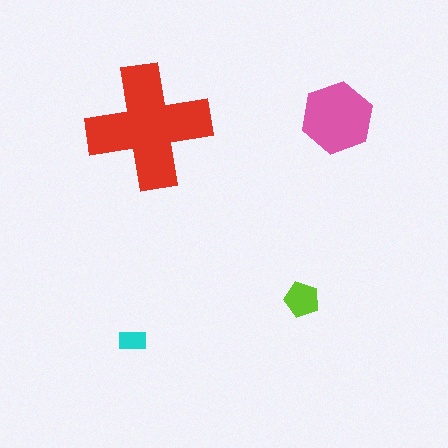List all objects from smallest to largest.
The cyan rectangle, the lime pentagon, the pink hexagon, the red cross.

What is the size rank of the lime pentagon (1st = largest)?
3rd.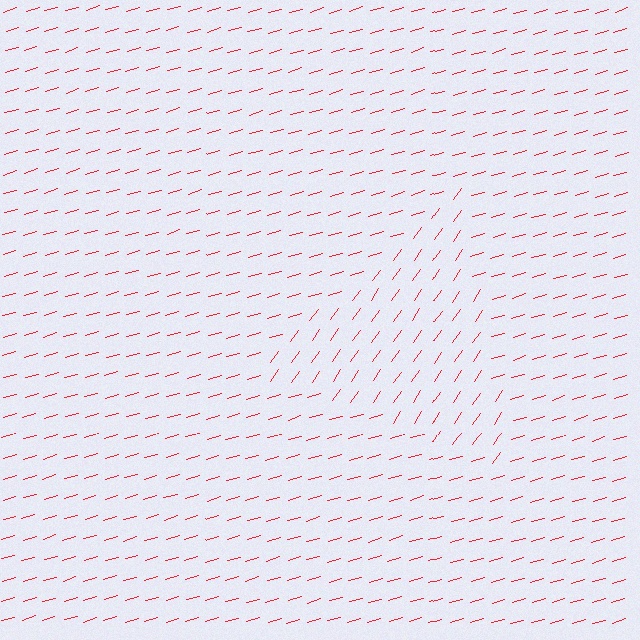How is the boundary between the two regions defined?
The boundary is defined purely by a change in line orientation (approximately 39 degrees difference). All lines are the same color and thickness.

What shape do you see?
I see a triangle.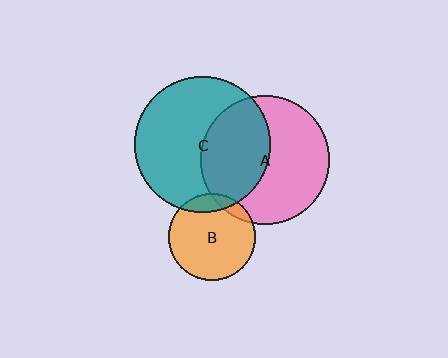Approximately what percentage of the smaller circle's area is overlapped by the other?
Approximately 45%.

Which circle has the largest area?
Circle C (teal).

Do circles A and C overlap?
Yes.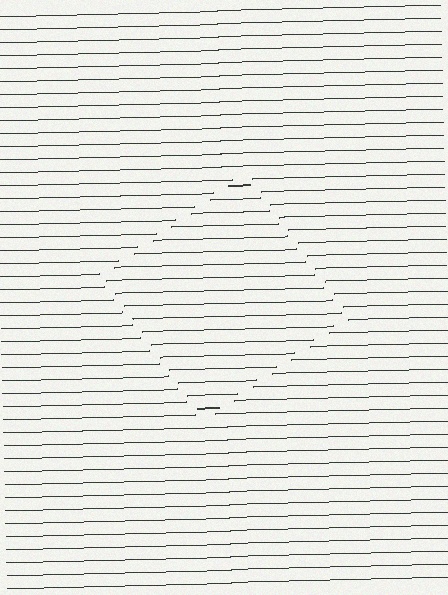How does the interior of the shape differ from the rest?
The interior of the shape contains the same grating, shifted by half a period — the contour is defined by the phase discontinuity where line-ends from the inner and outer gratings abut.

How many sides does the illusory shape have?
4 sides — the line-ends trace a square.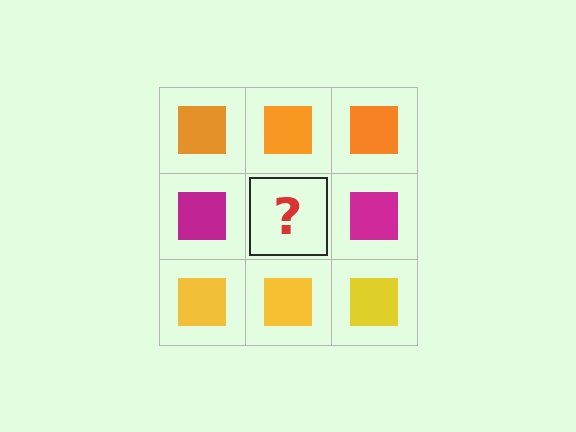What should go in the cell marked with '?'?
The missing cell should contain a magenta square.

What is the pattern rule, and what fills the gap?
The rule is that each row has a consistent color. The gap should be filled with a magenta square.